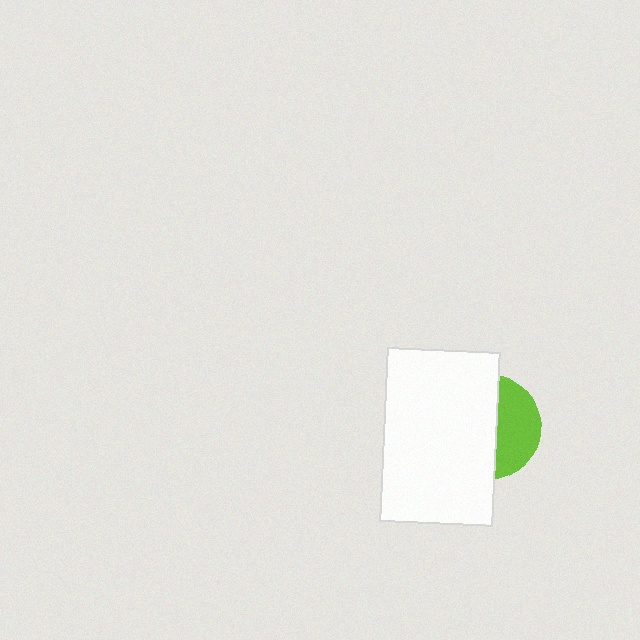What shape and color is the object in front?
The object in front is a white rectangle.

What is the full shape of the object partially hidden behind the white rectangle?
The partially hidden object is a lime circle.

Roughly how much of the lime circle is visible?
A small part of it is visible (roughly 40%).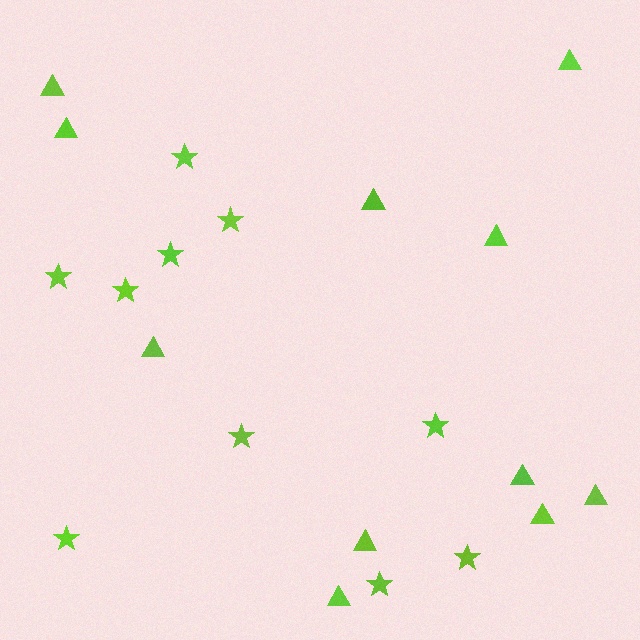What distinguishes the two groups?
There are 2 groups: one group of stars (10) and one group of triangles (11).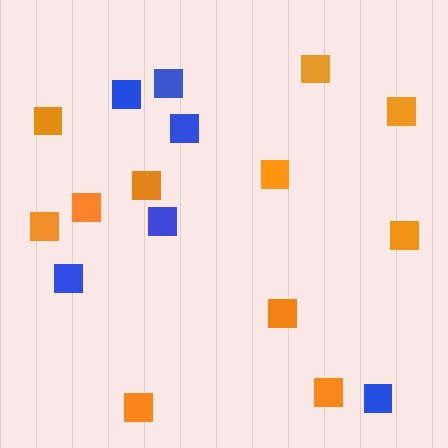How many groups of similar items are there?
There are 2 groups: one group of blue squares (6) and one group of orange squares (11).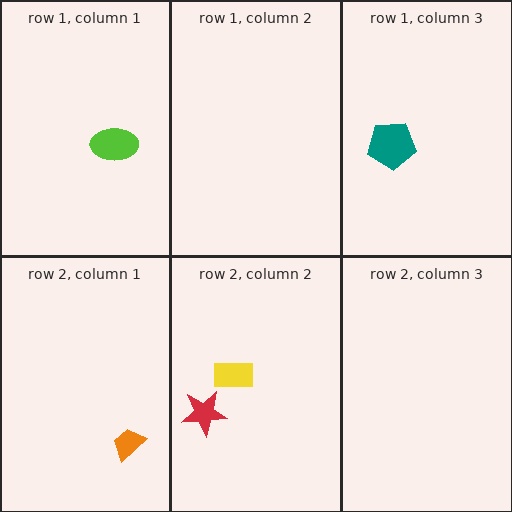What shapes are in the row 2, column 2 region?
The red star, the yellow rectangle.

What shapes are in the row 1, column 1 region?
The lime ellipse.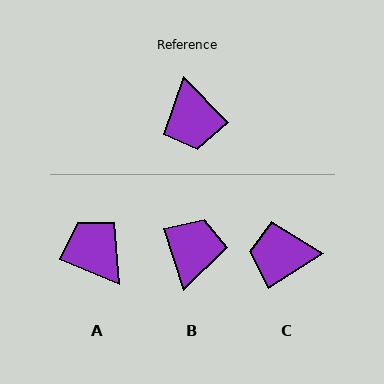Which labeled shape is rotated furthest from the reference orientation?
A, about 156 degrees away.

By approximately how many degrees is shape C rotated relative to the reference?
Approximately 103 degrees clockwise.